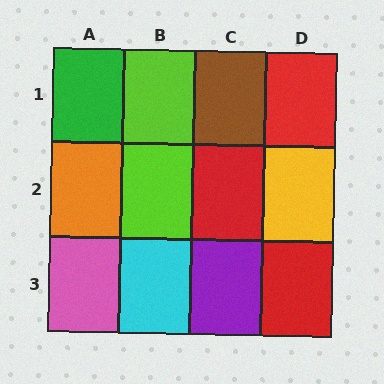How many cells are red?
3 cells are red.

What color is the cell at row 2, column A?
Orange.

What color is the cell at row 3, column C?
Purple.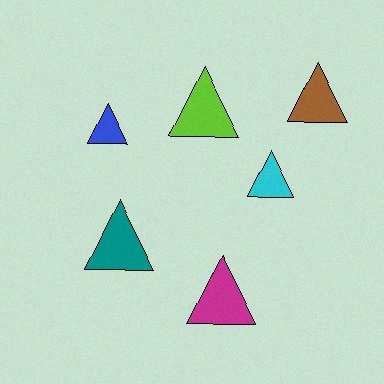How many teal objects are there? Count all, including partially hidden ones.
There is 1 teal object.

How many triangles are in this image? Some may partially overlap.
There are 6 triangles.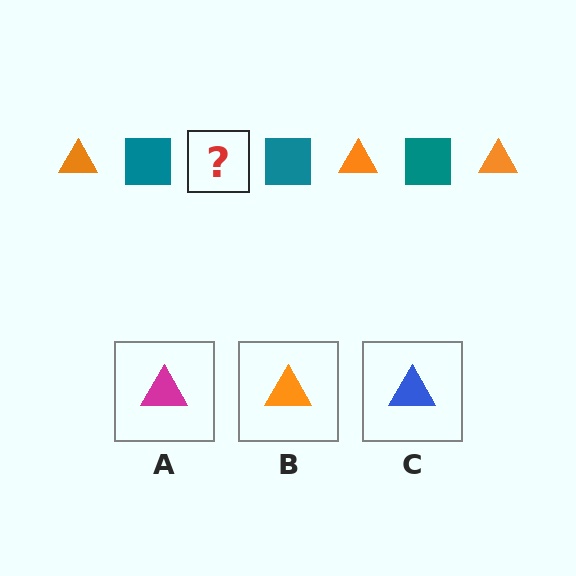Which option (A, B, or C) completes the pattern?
B.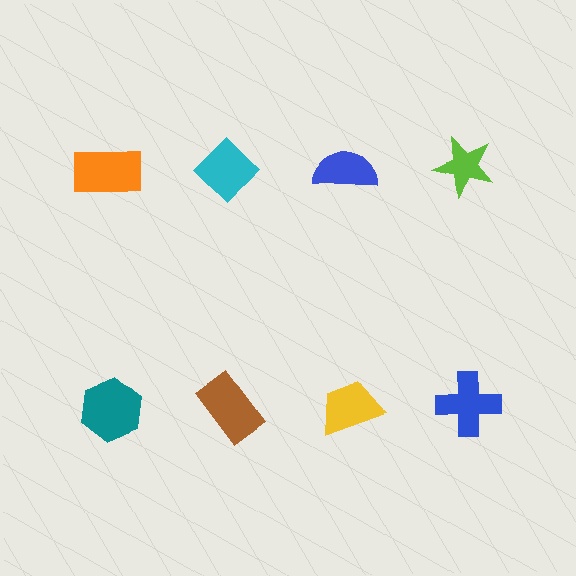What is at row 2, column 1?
A teal hexagon.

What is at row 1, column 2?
A cyan diamond.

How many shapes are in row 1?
4 shapes.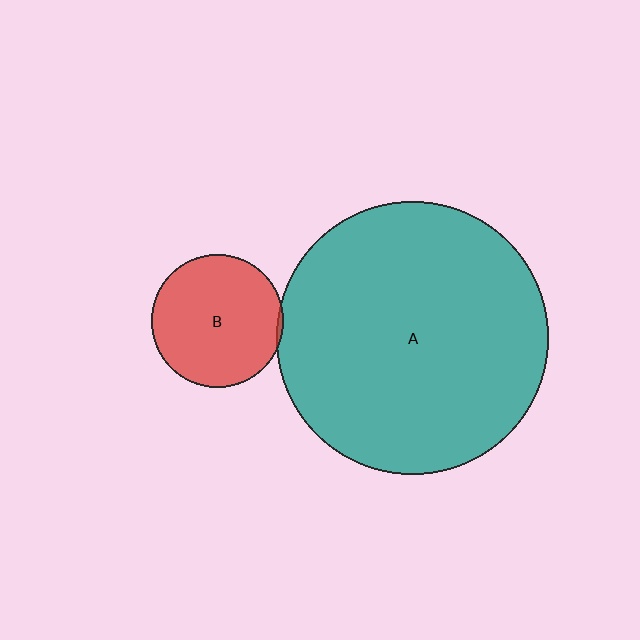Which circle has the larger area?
Circle A (teal).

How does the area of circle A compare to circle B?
Approximately 4.2 times.